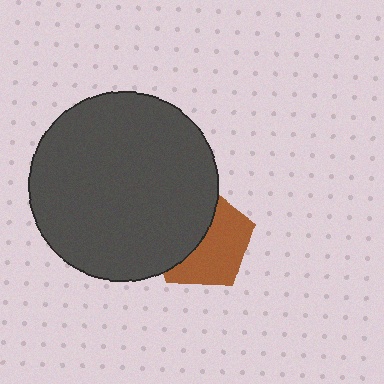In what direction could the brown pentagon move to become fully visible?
The brown pentagon could move right. That would shift it out from behind the dark gray circle entirely.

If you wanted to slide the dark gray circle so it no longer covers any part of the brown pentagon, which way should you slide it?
Slide it left — that is the most direct way to separate the two shapes.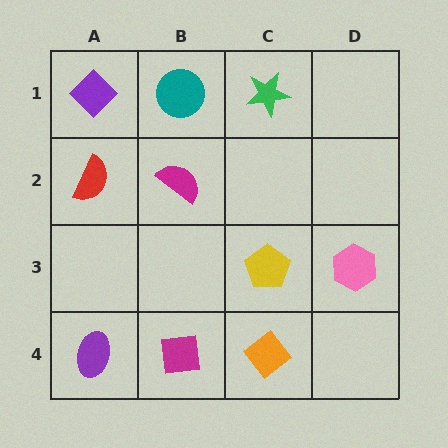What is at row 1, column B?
A teal circle.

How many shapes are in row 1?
3 shapes.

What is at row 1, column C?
A green star.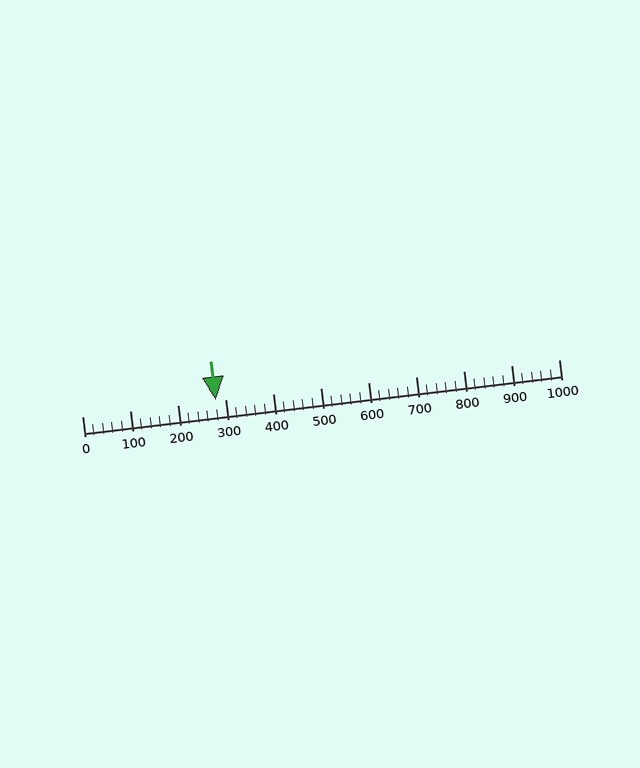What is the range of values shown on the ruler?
The ruler shows values from 0 to 1000.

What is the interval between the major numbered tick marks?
The major tick marks are spaced 100 units apart.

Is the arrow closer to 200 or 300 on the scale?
The arrow is closer to 300.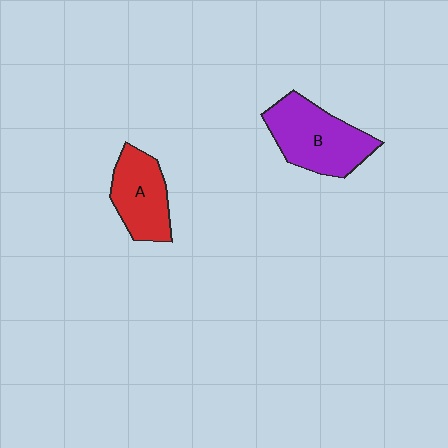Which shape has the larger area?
Shape B (purple).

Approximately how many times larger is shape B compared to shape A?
Approximately 1.3 times.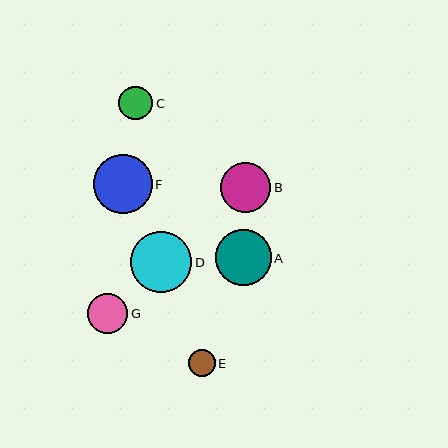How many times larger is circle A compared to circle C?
Circle A is approximately 1.7 times the size of circle C.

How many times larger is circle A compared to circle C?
Circle A is approximately 1.7 times the size of circle C.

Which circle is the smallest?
Circle E is the smallest with a size of approximately 26 pixels.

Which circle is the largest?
Circle D is the largest with a size of approximately 61 pixels.